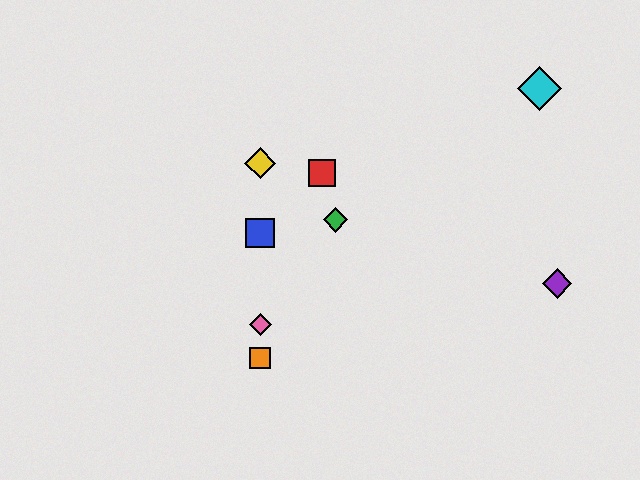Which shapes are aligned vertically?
The blue square, the yellow diamond, the orange square, the pink diamond are aligned vertically.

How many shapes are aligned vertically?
4 shapes (the blue square, the yellow diamond, the orange square, the pink diamond) are aligned vertically.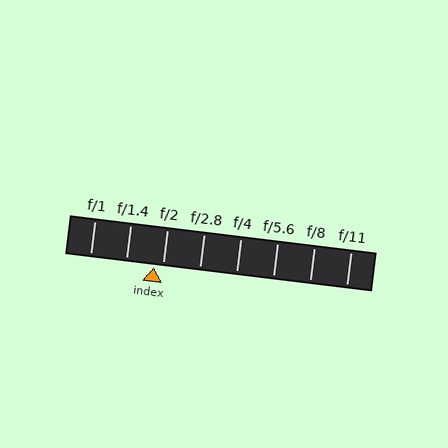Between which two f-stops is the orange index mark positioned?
The index mark is between f/1.4 and f/2.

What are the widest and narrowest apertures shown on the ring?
The widest aperture shown is f/1 and the narrowest is f/11.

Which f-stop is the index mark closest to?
The index mark is closest to f/2.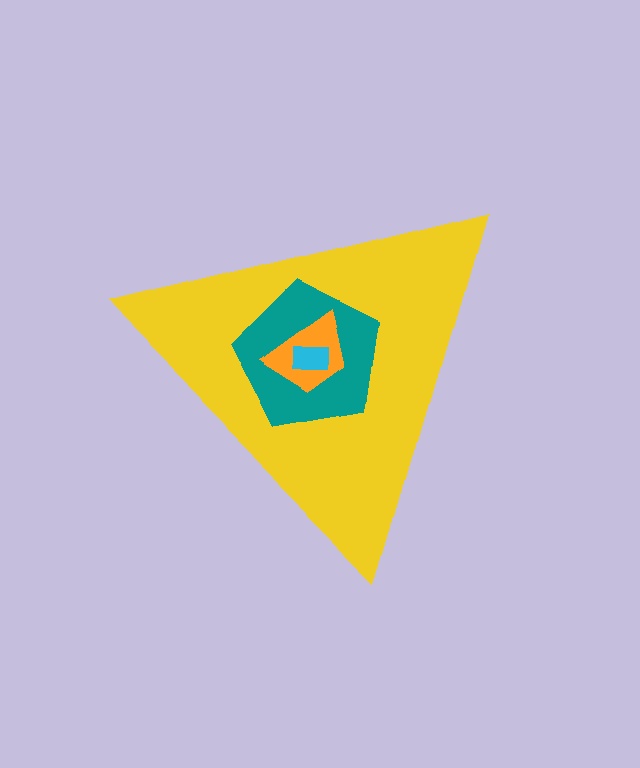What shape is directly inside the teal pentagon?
The orange trapezoid.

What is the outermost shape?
The yellow triangle.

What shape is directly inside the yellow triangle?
The teal pentagon.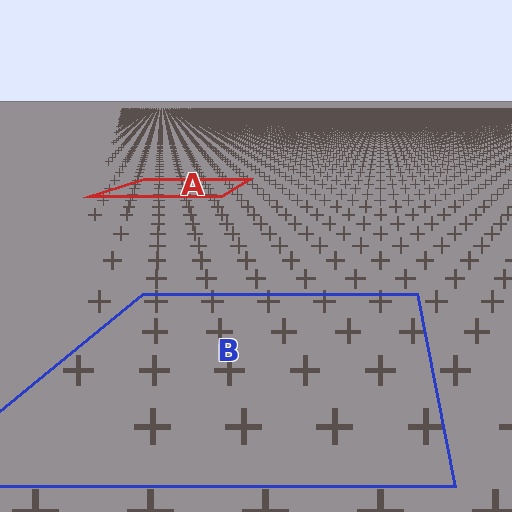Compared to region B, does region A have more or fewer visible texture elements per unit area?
Region A has more texture elements per unit area — they are packed more densely because it is farther away.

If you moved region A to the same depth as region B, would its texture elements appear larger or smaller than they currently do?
They would appear larger. At a closer depth, the same texture elements are projected at a bigger on-screen size.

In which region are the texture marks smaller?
The texture marks are smaller in region A, because it is farther away.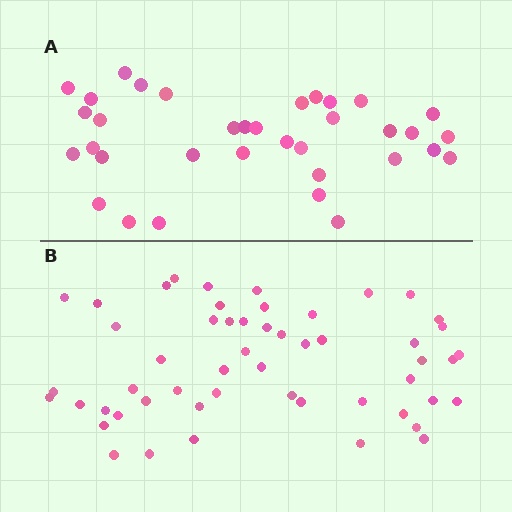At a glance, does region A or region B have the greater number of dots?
Region B (the bottom region) has more dots.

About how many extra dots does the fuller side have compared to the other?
Region B has approximately 20 more dots than region A.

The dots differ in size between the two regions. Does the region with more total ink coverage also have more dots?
No. Region A has more total ink coverage because its dots are larger, but region B actually contains more individual dots. Total area can be misleading — the number of items is what matters here.